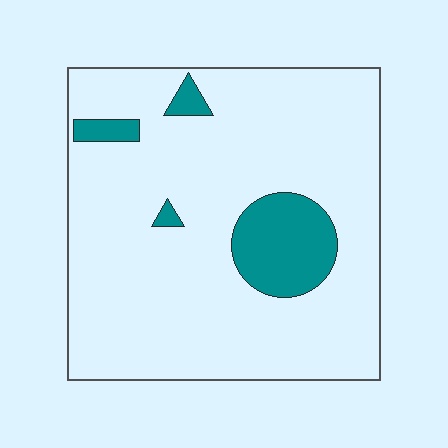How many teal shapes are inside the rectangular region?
4.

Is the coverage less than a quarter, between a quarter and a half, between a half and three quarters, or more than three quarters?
Less than a quarter.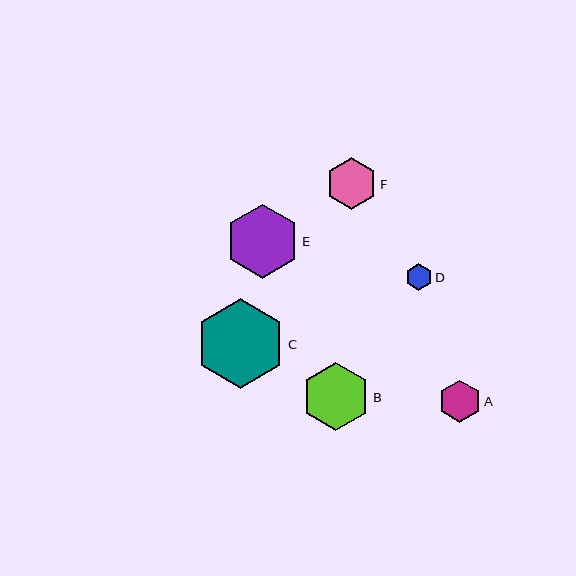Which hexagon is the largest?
Hexagon C is the largest with a size of approximately 89 pixels.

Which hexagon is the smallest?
Hexagon D is the smallest with a size of approximately 27 pixels.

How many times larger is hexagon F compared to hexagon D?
Hexagon F is approximately 1.9 times the size of hexagon D.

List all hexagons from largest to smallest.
From largest to smallest: C, E, B, F, A, D.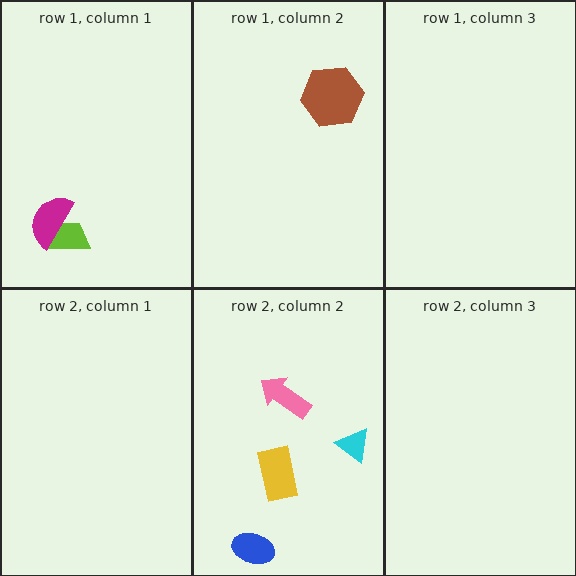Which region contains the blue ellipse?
The row 2, column 2 region.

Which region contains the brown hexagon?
The row 1, column 2 region.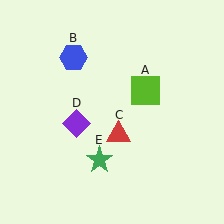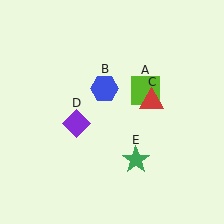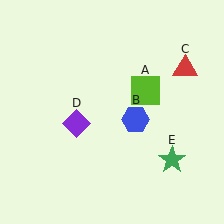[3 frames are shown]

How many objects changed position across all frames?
3 objects changed position: blue hexagon (object B), red triangle (object C), green star (object E).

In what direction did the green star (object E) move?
The green star (object E) moved right.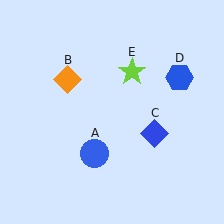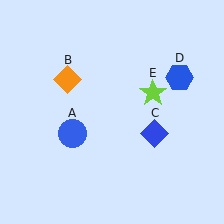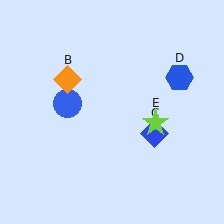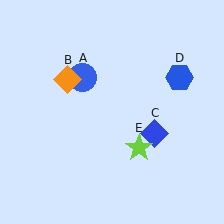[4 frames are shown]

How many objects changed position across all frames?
2 objects changed position: blue circle (object A), lime star (object E).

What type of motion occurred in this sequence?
The blue circle (object A), lime star (object E) rotated clockwise around the center of the scene.